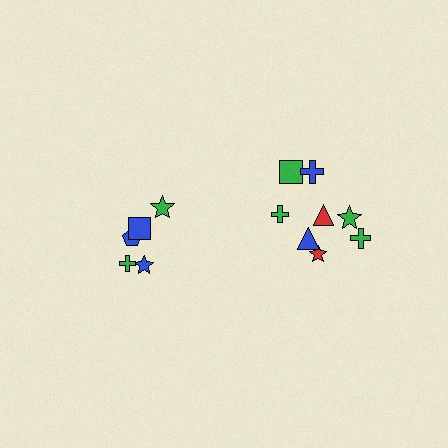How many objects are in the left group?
There are 5 objects.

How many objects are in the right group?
There are 8 objects.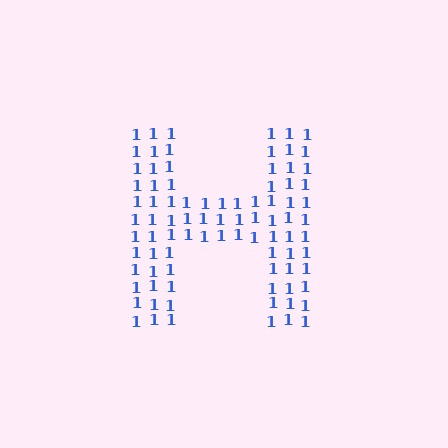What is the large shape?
The large shape is the letter H.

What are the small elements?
The small elements are digit 1's.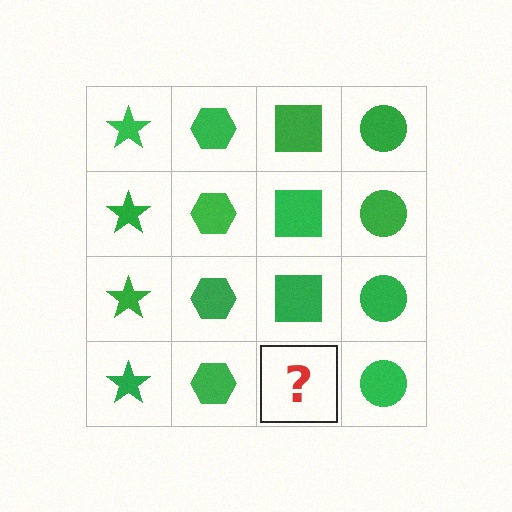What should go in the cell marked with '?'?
The missing cell should contain a green square.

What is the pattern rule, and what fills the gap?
The rule is that each column has a consistent shape. The gap should be filled with a green square.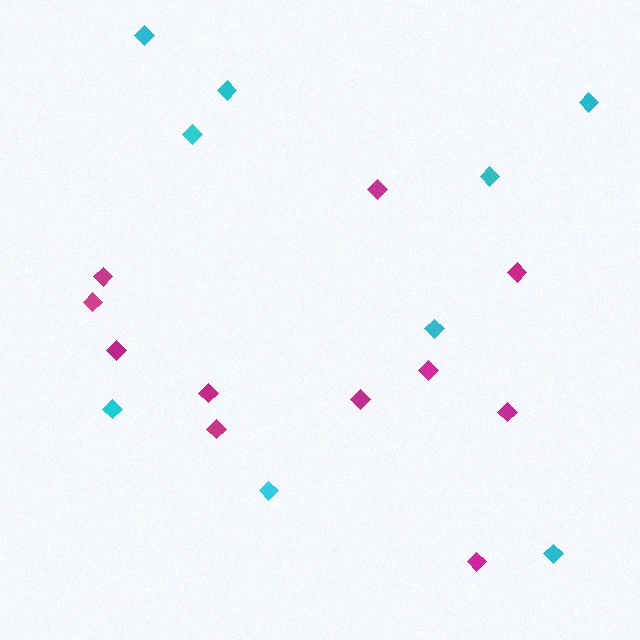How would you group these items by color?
There are 2 groups: one group of magenta diamonds (11) and one group of cyan diamonds (9).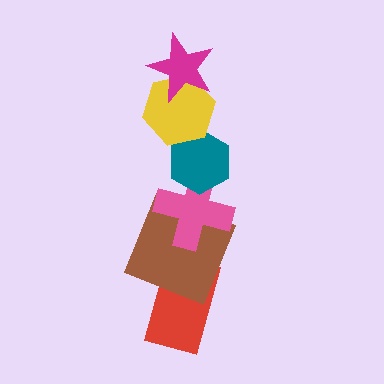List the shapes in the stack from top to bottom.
From top to bottom: the magenta star, the yellow hexagon, the teal hexagon, the pink cross, the brown square, the red rectangle.